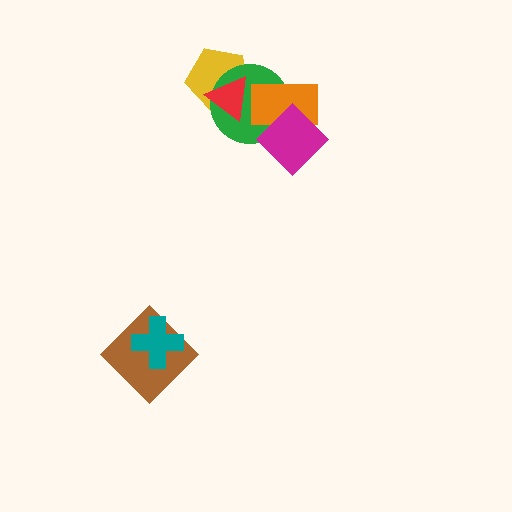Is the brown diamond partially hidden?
Yes, it is partially covered by another shape.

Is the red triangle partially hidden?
No, no other shape covers it.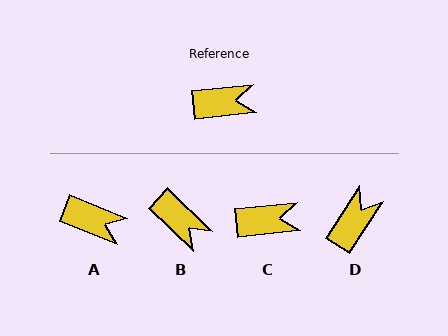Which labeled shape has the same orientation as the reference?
C.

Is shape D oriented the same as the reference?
No, it is off by about 51 degrees.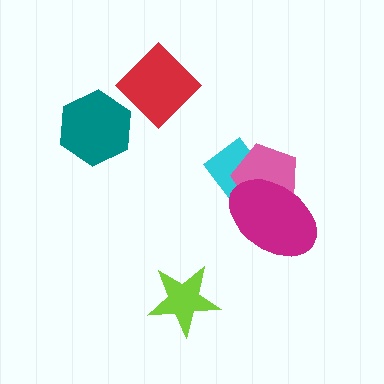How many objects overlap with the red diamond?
0 objects overlap with the red diamond.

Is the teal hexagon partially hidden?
No, no other shape covers it.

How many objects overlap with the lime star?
0 objects overlap with the lime star.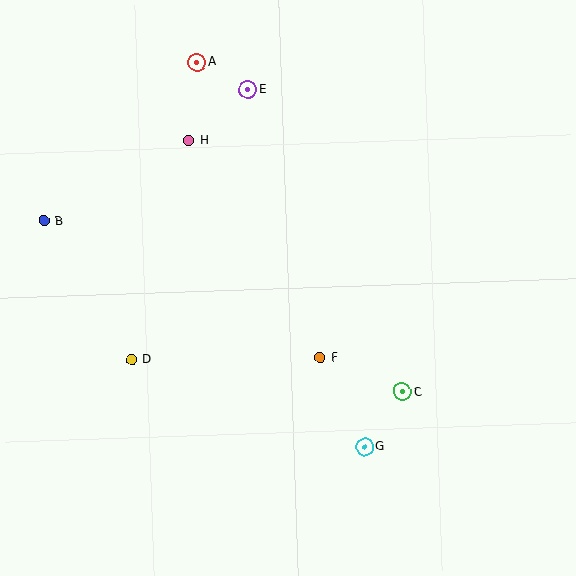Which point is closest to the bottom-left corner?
Point D is closest to the bottom-left corner.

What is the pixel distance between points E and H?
The distance between E and H is 78 pixels.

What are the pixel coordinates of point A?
Point A is at (197, 62).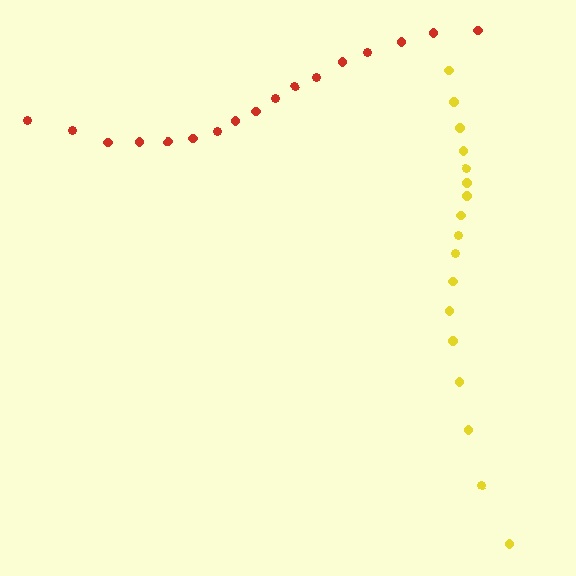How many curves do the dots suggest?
There are 2 distinct paths.